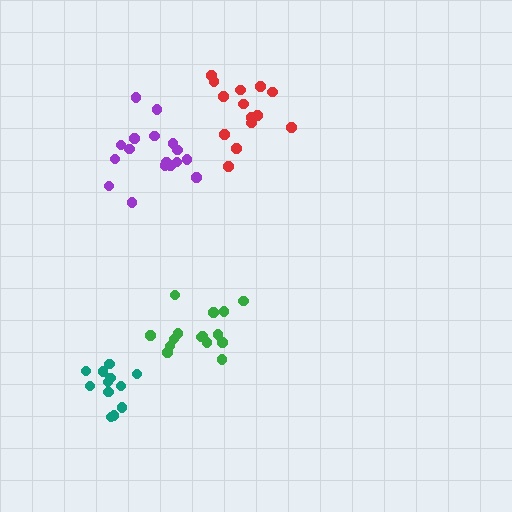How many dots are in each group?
Group 1: 15 dots, Group 2: 17 dots, Group 3: 14 dots, Group 4: 12 dots (58 total).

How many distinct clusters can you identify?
There are 4 distinct clusters.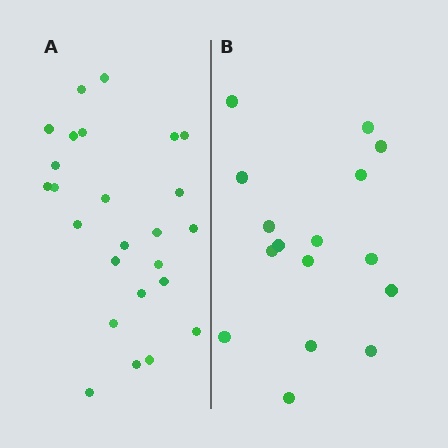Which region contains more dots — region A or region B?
Region A (the left region) has more dots.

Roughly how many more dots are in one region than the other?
Region A has roughly 8 or so more dots than region B.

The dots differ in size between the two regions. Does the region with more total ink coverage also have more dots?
No. Region B has more total ink coverage because its dots are larger, but region A actually contains more individual dots. Total area can be misleading — the number of items is what matters here.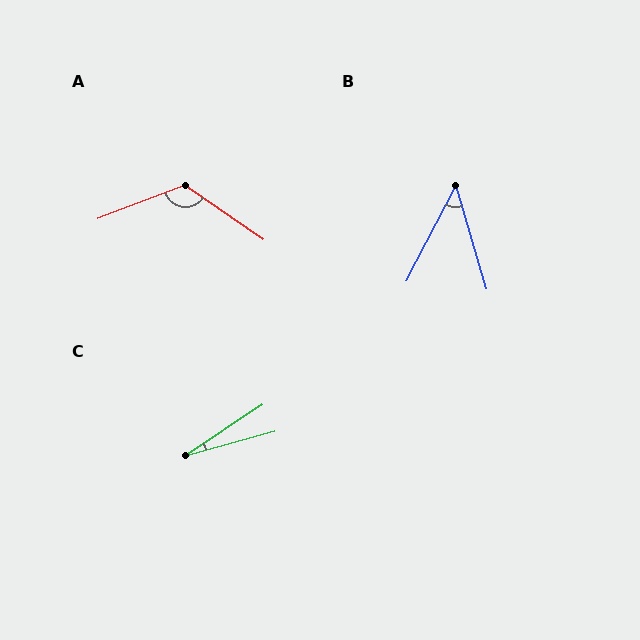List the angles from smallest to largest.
C (18°), B (44°), A (124°).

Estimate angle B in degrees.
Approximately 44 degrees.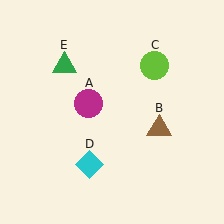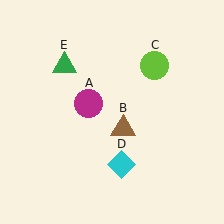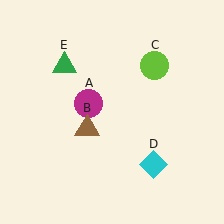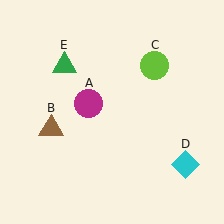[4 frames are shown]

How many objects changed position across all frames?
2 objects changed position: brown triangle (object B), cyan diamond (object D).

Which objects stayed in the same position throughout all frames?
Magenta circle (object A) and lime circle (object C) and green triangle (object E) remained stationary.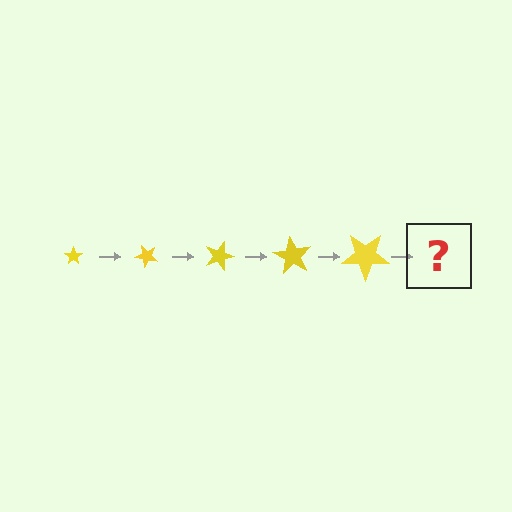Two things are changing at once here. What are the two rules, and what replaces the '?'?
The two rules are that the star grows larger each step and it rotates 45 degrees each step. The '?' should be a star, larger than the previous one and rotated 225 degrees from the start.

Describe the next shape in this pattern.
It should be a star, larger than the previous one and rotated 225 degrees from the start.